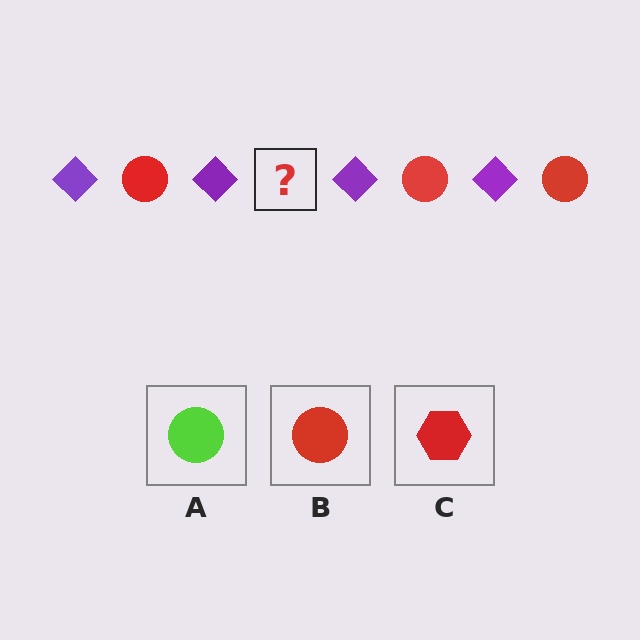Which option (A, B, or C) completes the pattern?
B.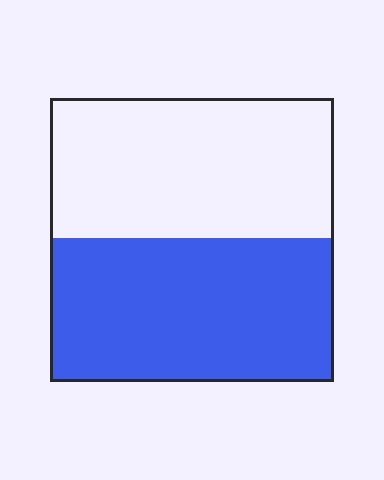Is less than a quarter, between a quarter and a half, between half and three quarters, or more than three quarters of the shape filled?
Between half and three quarters.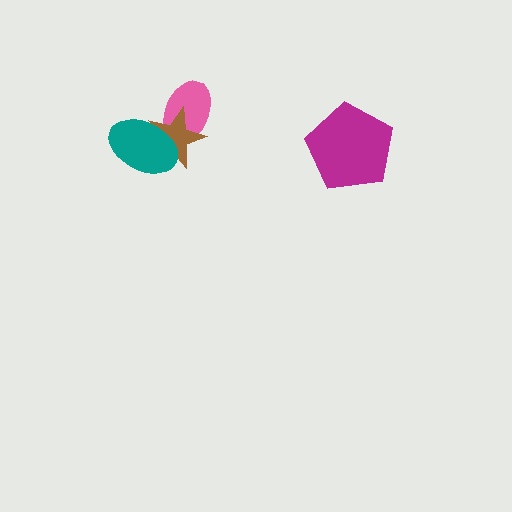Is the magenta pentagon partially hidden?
No, no other shape covers it.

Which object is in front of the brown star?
The teal ellipse is in front of the brown star.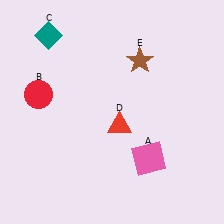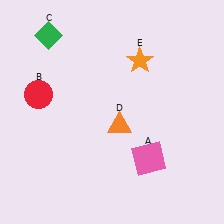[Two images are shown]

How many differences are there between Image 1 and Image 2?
There are 3 differences between the two images.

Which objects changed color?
C changed from teal to green. D changed from red to orange. E changed from brown to orange.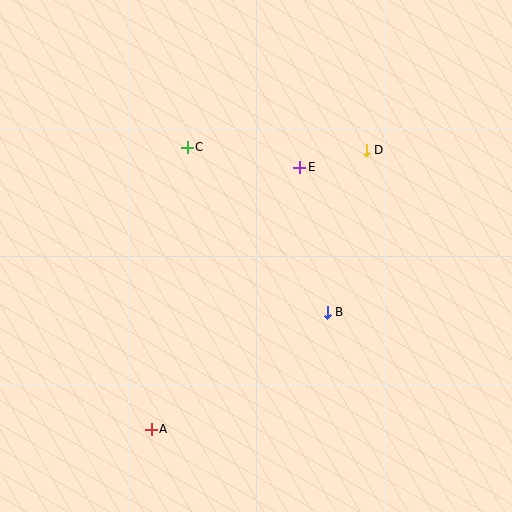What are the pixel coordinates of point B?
Point B is at (327, 312).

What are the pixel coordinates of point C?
Point C is at (187, 147).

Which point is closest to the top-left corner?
Point C is closest to the top-left corner.